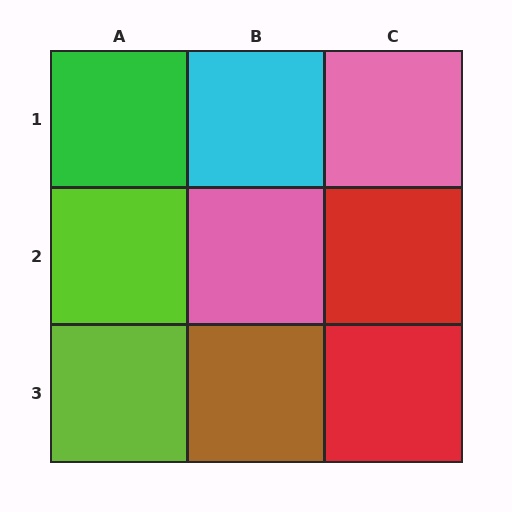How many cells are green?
1 cell is green.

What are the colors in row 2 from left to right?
Lime, pink, red.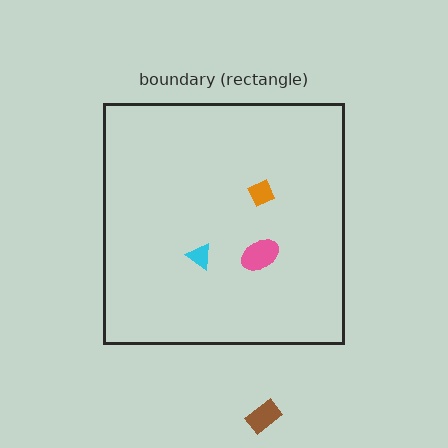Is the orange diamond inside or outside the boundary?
Inside.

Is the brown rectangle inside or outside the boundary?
Outside.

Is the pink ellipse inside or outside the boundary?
Inside.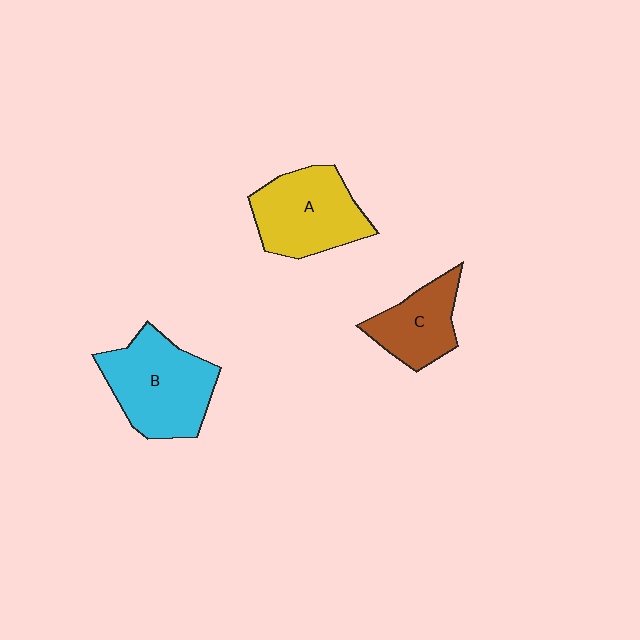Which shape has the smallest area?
Shape C (brown).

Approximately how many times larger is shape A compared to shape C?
Approximately 1.4 times.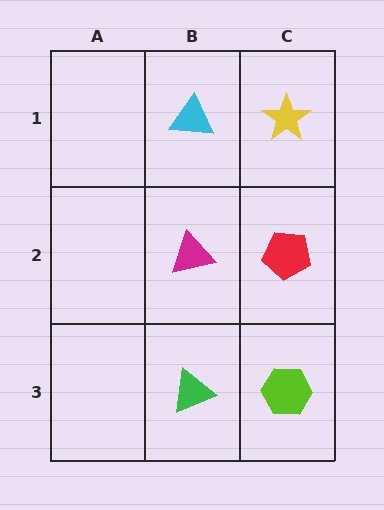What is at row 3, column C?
A lime hexagon.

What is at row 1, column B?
A cyan triangle.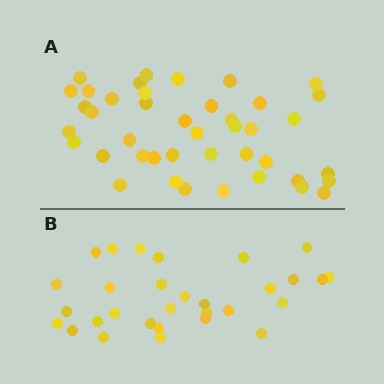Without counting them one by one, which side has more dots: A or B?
Region A (the top region) has more dots.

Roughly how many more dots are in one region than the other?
Region A has roughly 12 or so more dots than region B.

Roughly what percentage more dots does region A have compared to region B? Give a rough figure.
About 40% more.